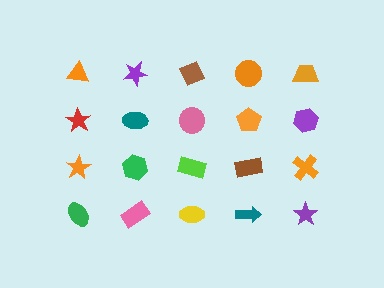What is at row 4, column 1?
A green ellipse.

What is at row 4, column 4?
A teal arrow.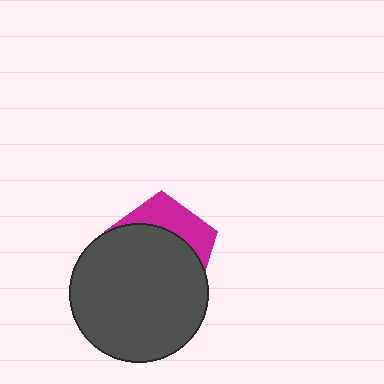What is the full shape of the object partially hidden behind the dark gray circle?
The partially hidden object is a magenta pentagon.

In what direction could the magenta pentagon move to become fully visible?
The magenta pentagon could move up. That would shift it out from behind the dark gray circle entirely.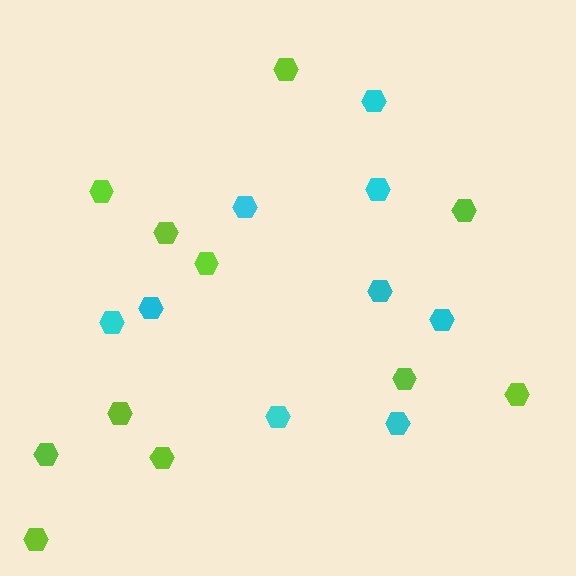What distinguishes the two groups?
There are 2 groups: one group of cyan hexagons (9) and one group of lime hexagons (11).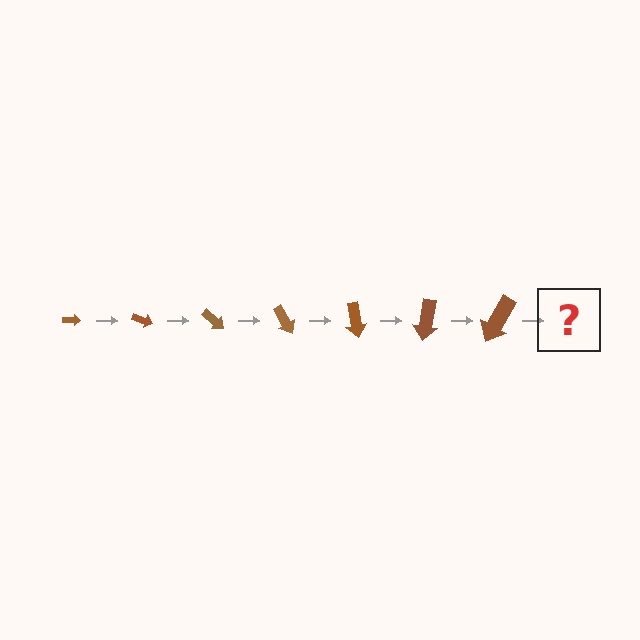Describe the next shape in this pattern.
It should be an arrow, larger than the previous one and rotated 140 degrees from the start.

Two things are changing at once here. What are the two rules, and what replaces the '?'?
The two rules are that the arrow grows larger each step and it rotates 20 degrees each step. The '?' should be an arrow, larger than the previous one and rotated 140 degrees from the start.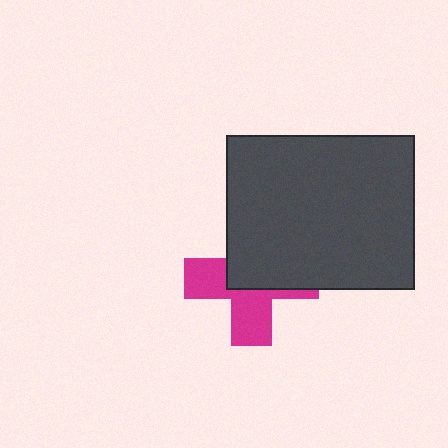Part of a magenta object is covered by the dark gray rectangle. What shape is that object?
It is a cross.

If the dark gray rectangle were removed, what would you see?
You would see the complete magenta cross.